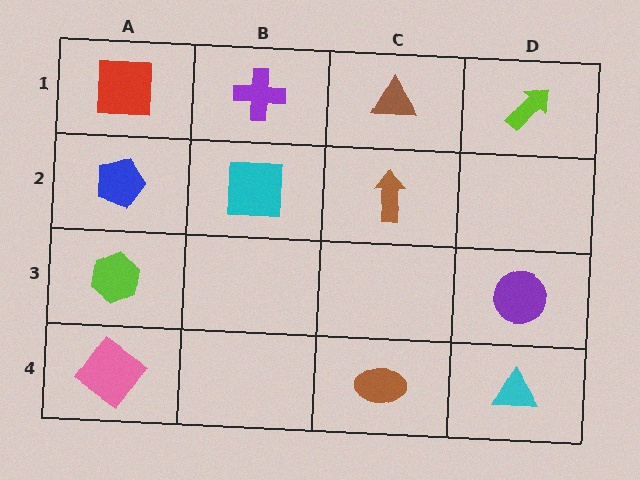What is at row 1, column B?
A purple cross.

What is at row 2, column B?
A cyan square.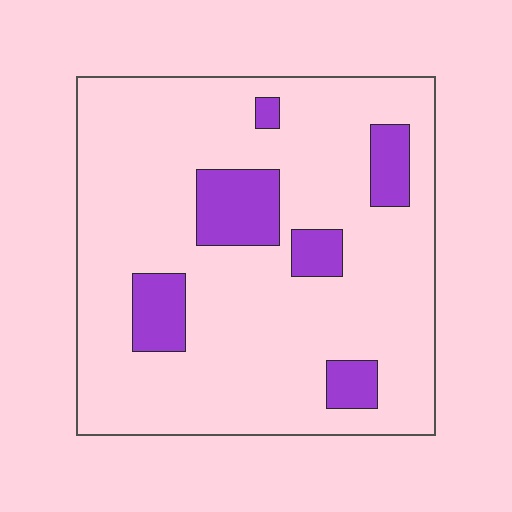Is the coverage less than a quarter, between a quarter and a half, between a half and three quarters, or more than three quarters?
Less than a quarter.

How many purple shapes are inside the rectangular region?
6.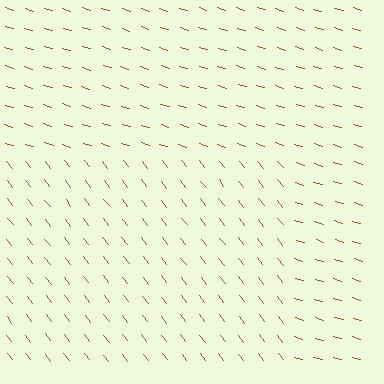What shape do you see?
I see a rectangle.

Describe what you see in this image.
The image is filled with small brown line segments. A rectangle region in the image has lines oriented differently from the surrounding lines, creating a visible texture boundary.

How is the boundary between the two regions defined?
The boundary is defined purely by a change in line orientation (approximately 35 degrees difference). All lines are the same color and thickness.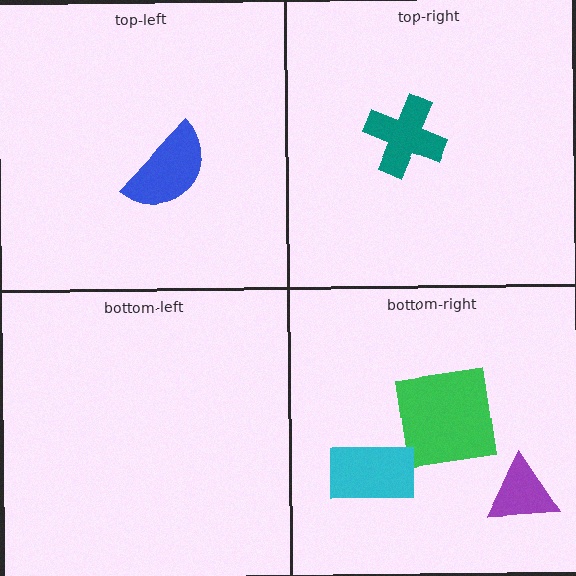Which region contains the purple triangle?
The bottom-right region.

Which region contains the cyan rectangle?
The bottom-right region.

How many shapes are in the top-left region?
1.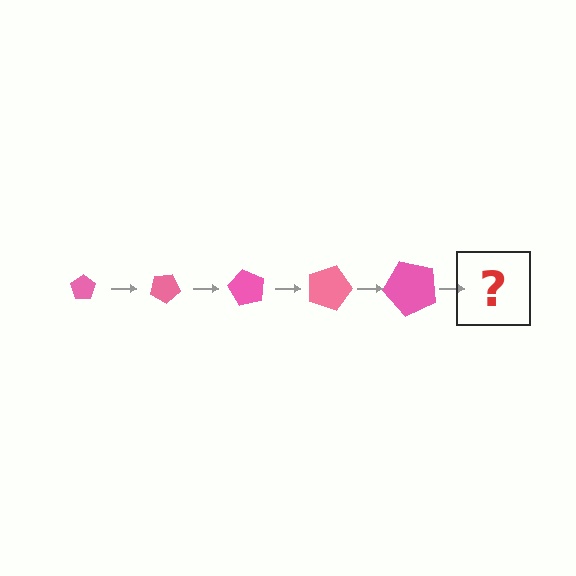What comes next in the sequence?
The next element should be a pentagon, larger than the previous one and rotated 150 degrees from the start.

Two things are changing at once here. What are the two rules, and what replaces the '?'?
The two rules are that the pentagon grows larger each step and it rotates 30 degrees each step. The '?' should be a pentagon, larger than the previous one and rotated 150 degrees from the start.